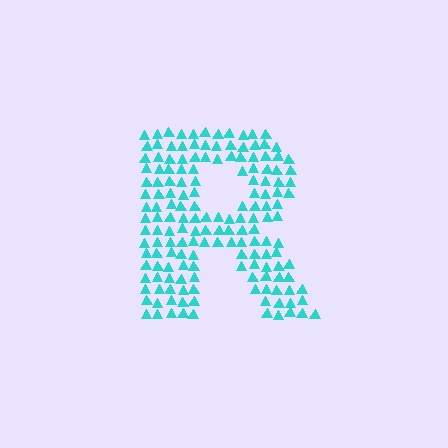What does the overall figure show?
The overall figure shows the letter R.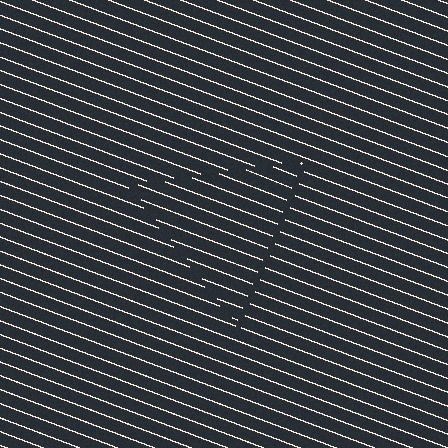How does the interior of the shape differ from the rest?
The interior of the shape contains the same grating, shifted by half a period — the contour is defined by the phase discontinuity where line-ends from the inner and outer gratings abut.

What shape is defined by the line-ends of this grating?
An illusory triangle. The interior of the shape contains the same grating, shifted by half a period — the contour is defined by the phase discontinuity where line-ends from the inner and outer gratings abut.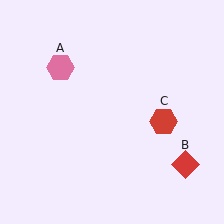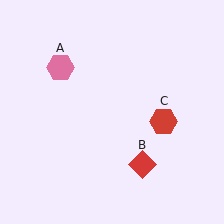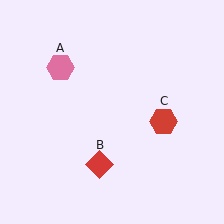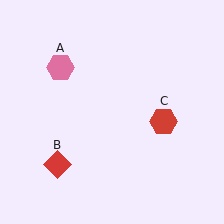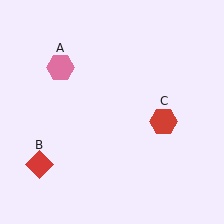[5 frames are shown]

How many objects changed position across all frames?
1 object changed position: red diamond (object B).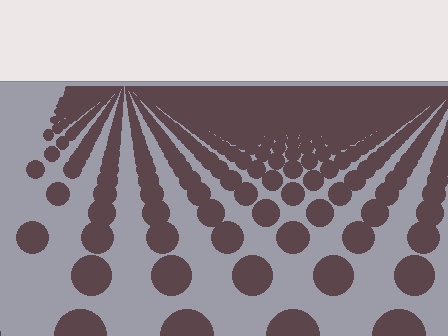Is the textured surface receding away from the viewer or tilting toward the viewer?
The surface is receding away from the viewer. Texture elements get smaller and denser toward the top.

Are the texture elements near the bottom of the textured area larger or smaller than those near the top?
Larger. Near the bottom, elements are closer to the viewer and appear at a bigger on-screen size.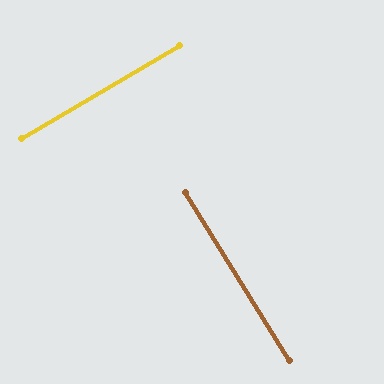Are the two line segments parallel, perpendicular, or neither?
Perpendicular — they meet at approximately 89°.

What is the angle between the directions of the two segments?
Approximately 89 degrees.